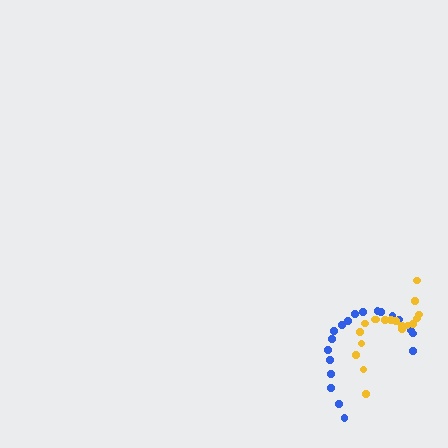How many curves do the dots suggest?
There are 2 distinct paths.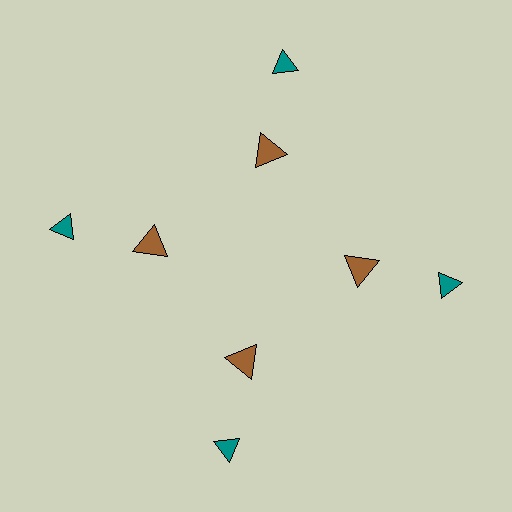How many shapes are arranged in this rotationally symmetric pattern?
There are 8 shapes, arranged in 4 groups of 2.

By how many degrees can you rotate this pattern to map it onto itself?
The pattern maps onto itself every 90 degrees of rotation.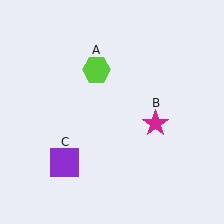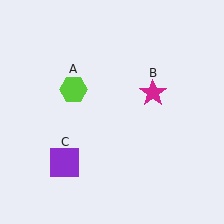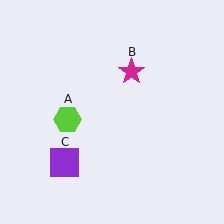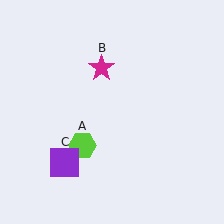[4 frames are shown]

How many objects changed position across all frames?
2 objects changed position: lime hexagon (object A), magenta star (object B).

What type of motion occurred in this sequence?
The lime hexagon (object A), magenta star (object B) rotated counterclockwise around the center of the scene.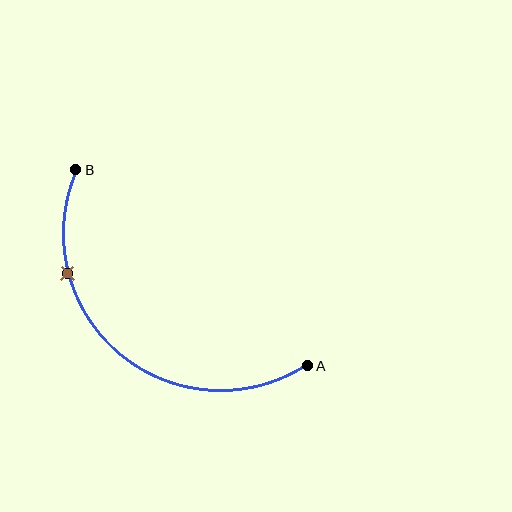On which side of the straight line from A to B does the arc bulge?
The arc bulges below and to the left of the straight line connecting A and B.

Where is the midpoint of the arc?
The arc midpoint is the point on the curve farthest from the straight line joining A and B. It sits below and to the left of that line.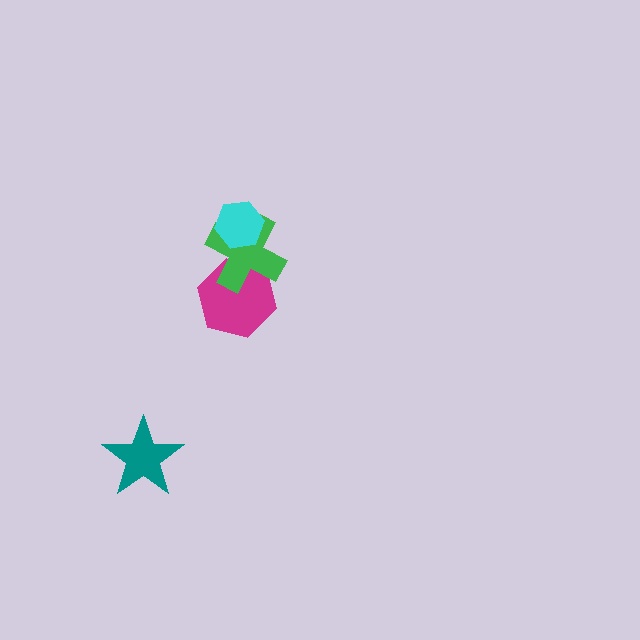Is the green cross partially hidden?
Yes, it is partially covered by another shape.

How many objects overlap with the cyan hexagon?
1 object overlaps with the cyan hexagon.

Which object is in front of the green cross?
The cyan hexagon is in front of the green cross.